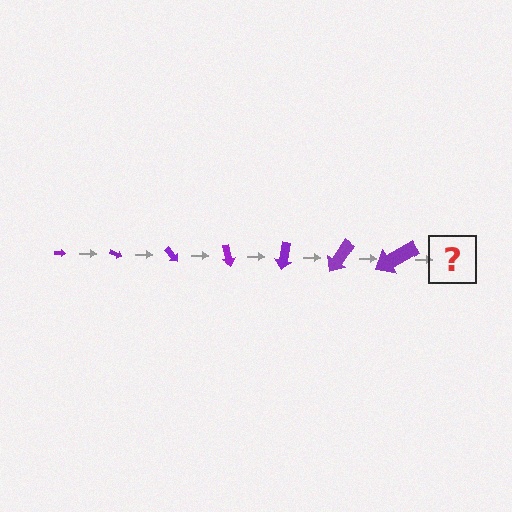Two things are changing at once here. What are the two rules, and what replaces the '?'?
The two rules are that the arrow grows larger each step and it rotates 25 degrees each step. The '?' should be an arrow, larger than the previous one and rotated 175 degrees from the start.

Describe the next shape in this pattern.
It should be an arrow, larger than the previous one and rotated 175 degrees from the start.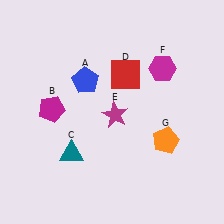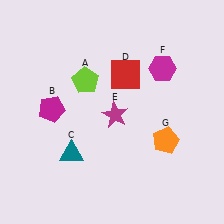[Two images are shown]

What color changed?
The pentagon (A) changed from blue in Image 1 to lime in Image 2.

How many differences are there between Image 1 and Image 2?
There is 1 difference between the two images.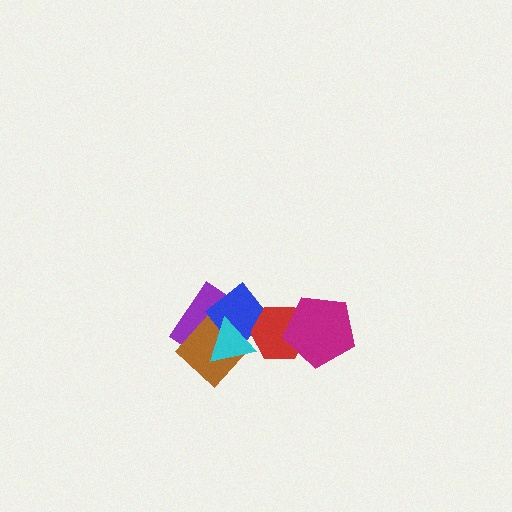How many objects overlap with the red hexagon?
3 objects overlap with the red hexagon.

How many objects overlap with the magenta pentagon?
1 object overlaps with the magenta pentagon.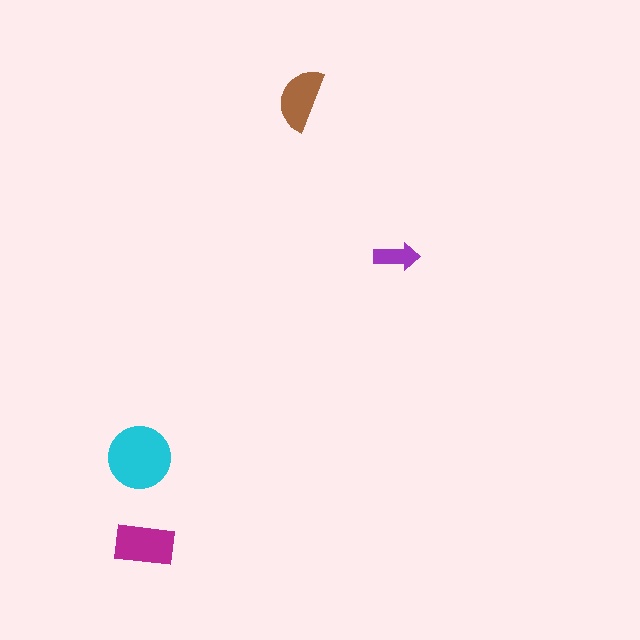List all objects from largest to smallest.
The cyan circle, the magenta rectangle, the brown semicircle, the purple arrow.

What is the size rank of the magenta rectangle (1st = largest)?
2nd.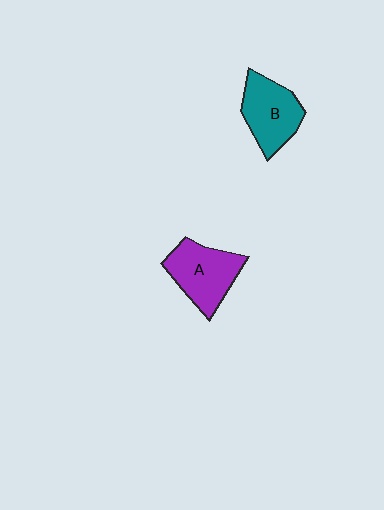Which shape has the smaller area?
Shape B (teal).